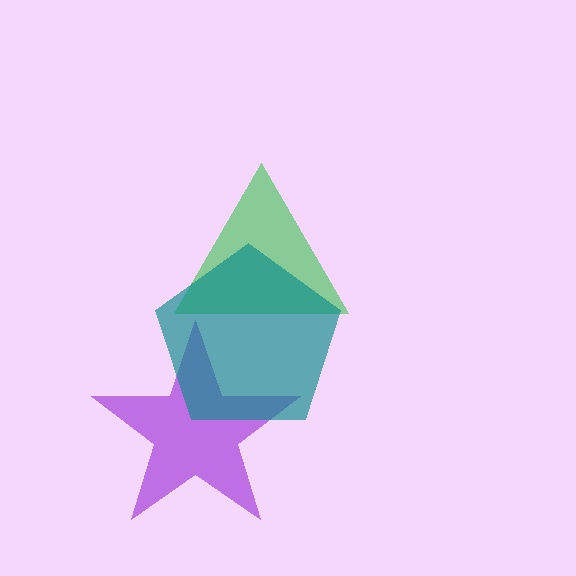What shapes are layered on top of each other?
The layered shapes are: a green triangle, a purple star, a teal pentagon.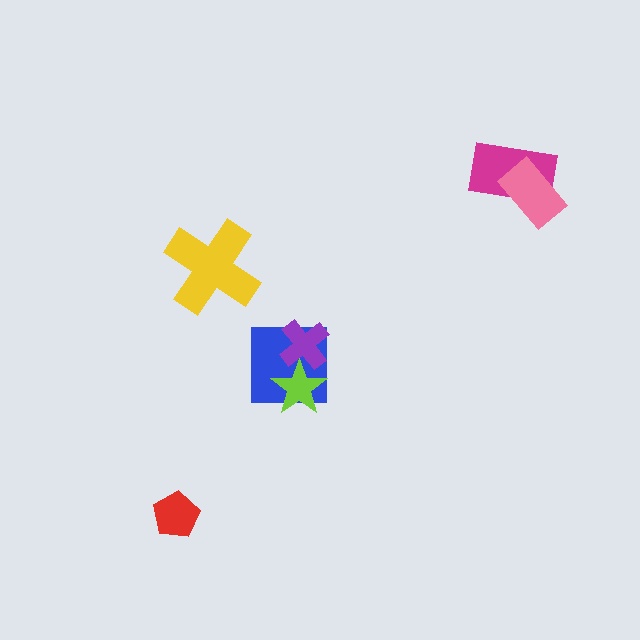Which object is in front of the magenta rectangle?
The pink rectangle is in front of the magenta rectangle.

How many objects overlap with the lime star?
2 objects overlap with the lime star.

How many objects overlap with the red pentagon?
0 objects overlap with the red pentagon.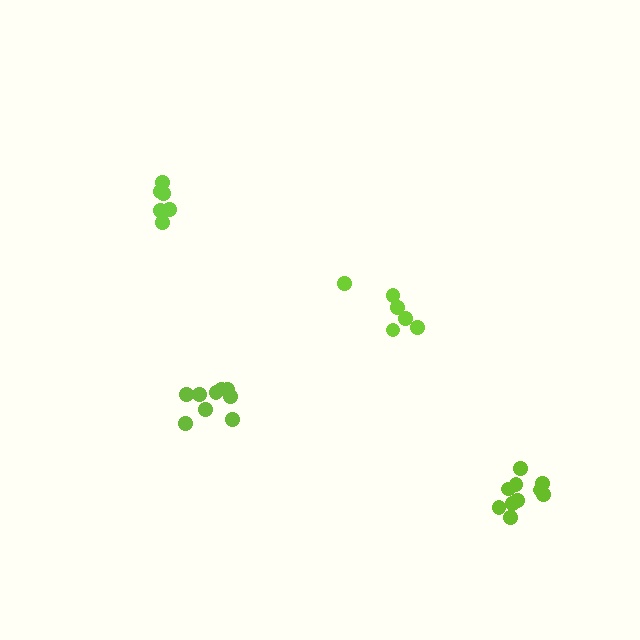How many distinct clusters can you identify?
There are 4 distinct clusters.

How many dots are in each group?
Group 1: 10 dots, Group 2: 6 dots, Group 3: 9 dots, Group 4: 6 dots (31 total).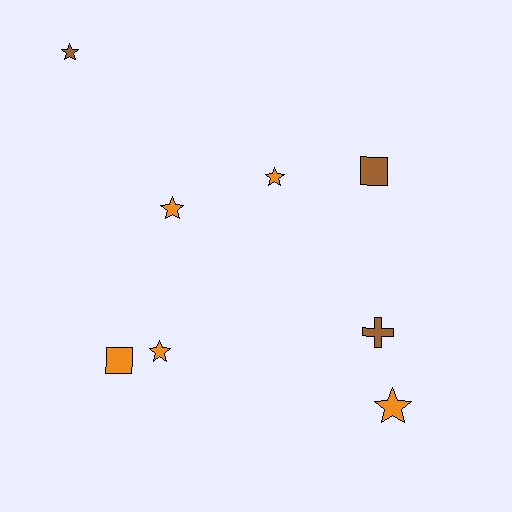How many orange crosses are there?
There are no orange crosses.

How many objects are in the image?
There are 8 objects.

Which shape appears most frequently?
Star, with 5 objects.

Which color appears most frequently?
Orange, with 5 objects.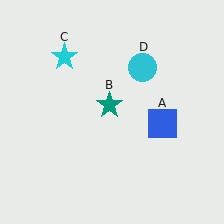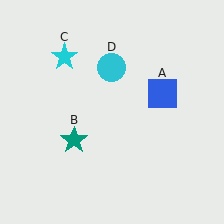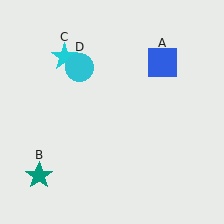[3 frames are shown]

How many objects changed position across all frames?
3 objects changed position: blue square (object A), teal star (object B), cyan circle (object D).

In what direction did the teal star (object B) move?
The teal star (object B) moved down and to the left.